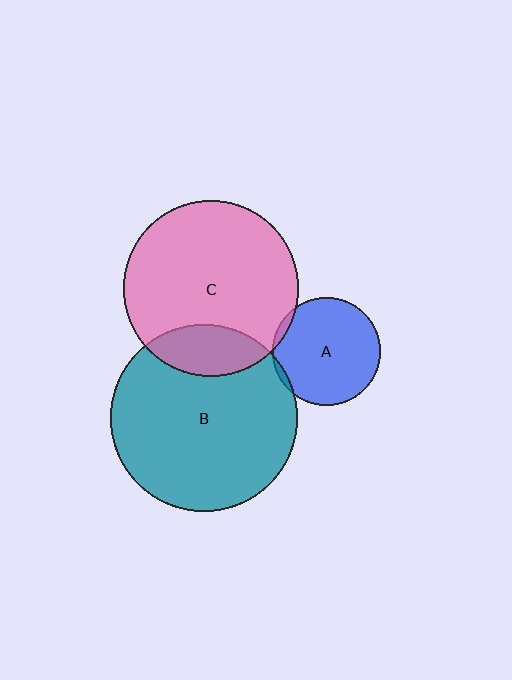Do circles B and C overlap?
Yes.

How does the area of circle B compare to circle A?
Approximately 3.0 times.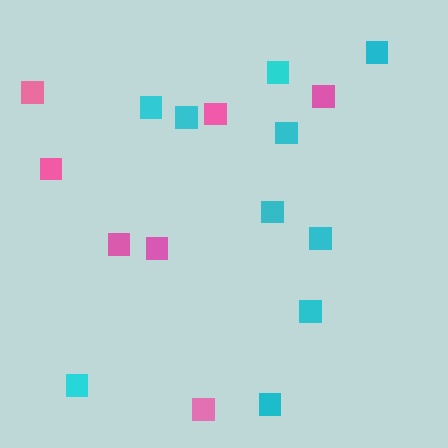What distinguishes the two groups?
There are 2 groups: one group of cyan squares (10) and one group of pink squares (7).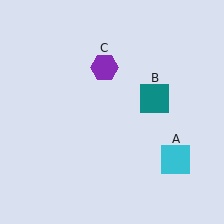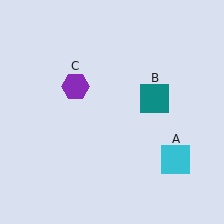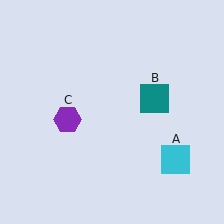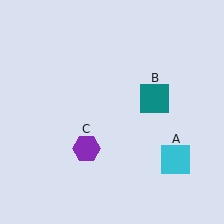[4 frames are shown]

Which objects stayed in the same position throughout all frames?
Cyan square (object A) and teal square (object B) remained stationary.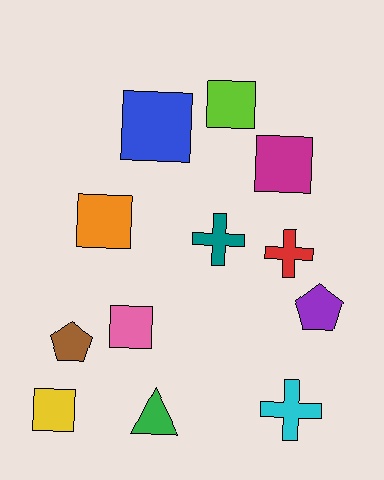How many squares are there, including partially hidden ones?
There are 6 squares.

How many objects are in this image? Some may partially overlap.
There are 12 objects.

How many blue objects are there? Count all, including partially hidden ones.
There is 1 blue object.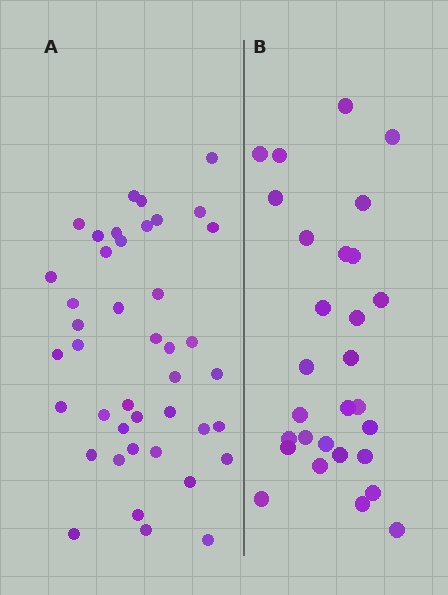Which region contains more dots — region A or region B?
Region A (the left region) has more dots.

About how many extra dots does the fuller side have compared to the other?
Region A has approximately 15 more dots than region B.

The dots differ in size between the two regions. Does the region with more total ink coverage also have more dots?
No. Region B has more total ink coverage because its dots are larger, but region A actually contains more individual dots. Total area can be misleading — the number of items is what matters here.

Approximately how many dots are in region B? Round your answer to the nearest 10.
About 30 dots. (The exact count is 29, which rounds to 30.)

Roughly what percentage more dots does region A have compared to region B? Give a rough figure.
About 45% more.